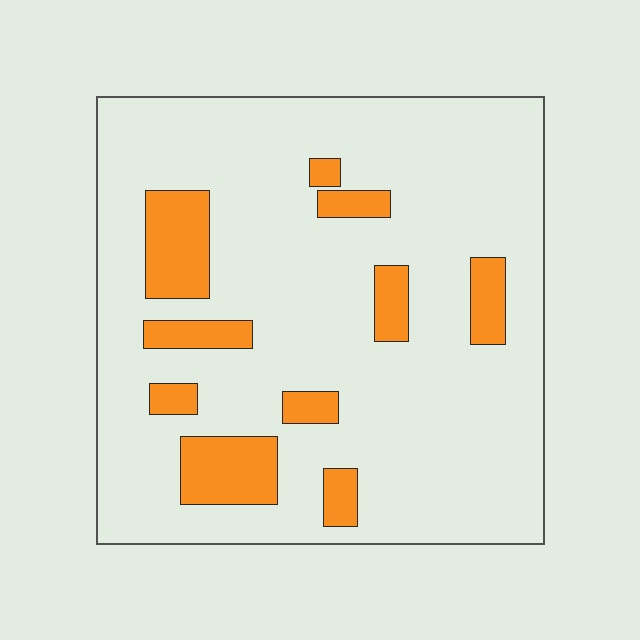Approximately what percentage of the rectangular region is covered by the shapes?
Approximately 15%.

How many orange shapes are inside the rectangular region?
10.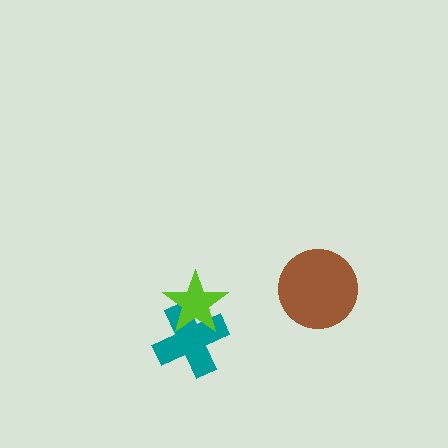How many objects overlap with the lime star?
1 object overlaps with the lime star.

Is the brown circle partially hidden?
No, no other shape covers it.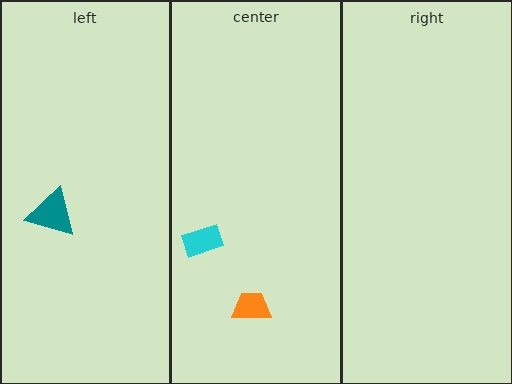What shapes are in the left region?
The teal triangle.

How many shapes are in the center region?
2.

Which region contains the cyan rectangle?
The center region.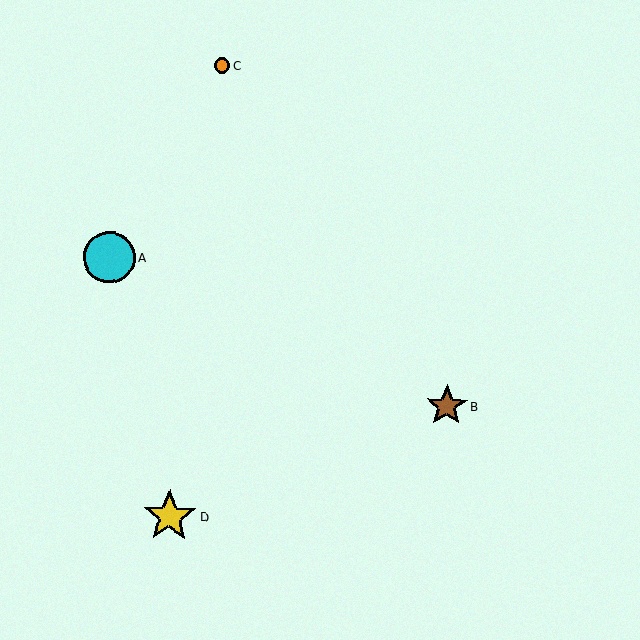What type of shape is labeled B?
Shape B is a brown star.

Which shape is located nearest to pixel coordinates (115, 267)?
The cyan circle (labeled A) at (109, 257) is nearest to that location.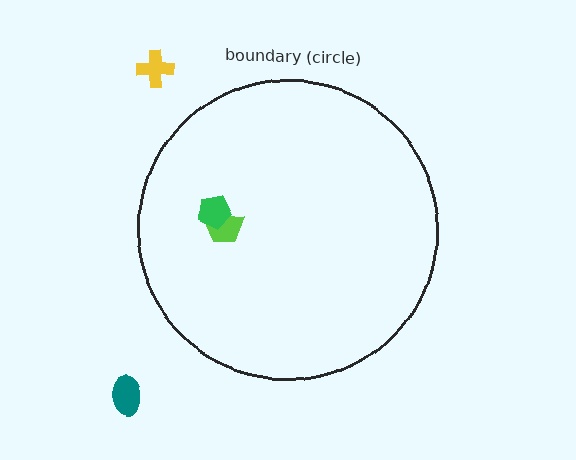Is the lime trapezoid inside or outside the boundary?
Inside.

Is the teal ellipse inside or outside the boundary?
Outside.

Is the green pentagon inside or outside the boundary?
Inside.